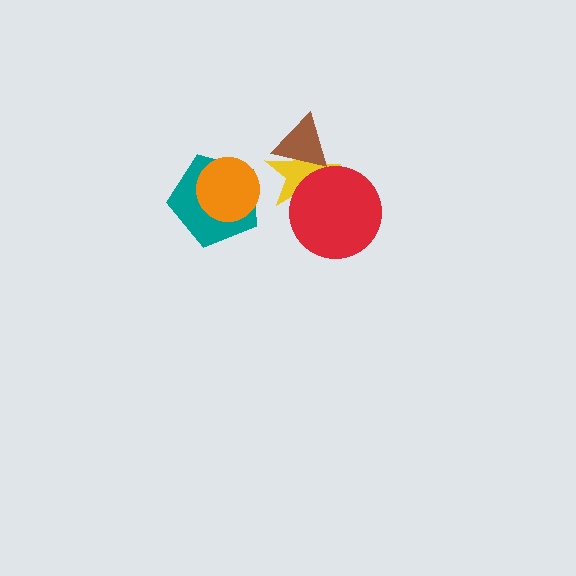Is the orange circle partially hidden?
No, no other shape covers it.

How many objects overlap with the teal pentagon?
1 object overlaps with the teal pentagon.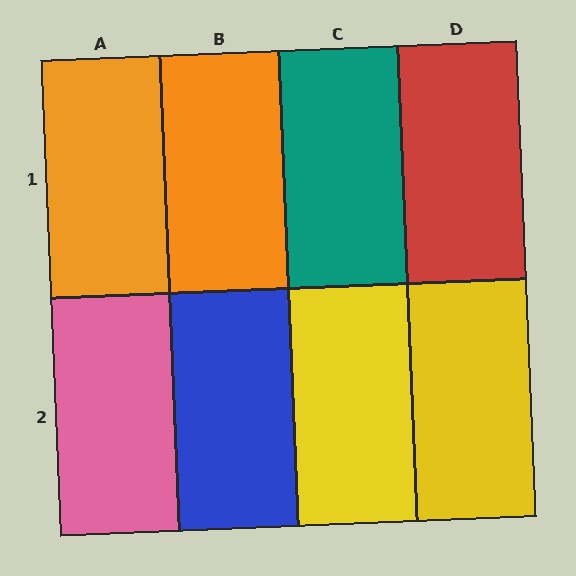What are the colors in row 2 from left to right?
Pink, blue, yellow, yellow.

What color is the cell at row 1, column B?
Orange.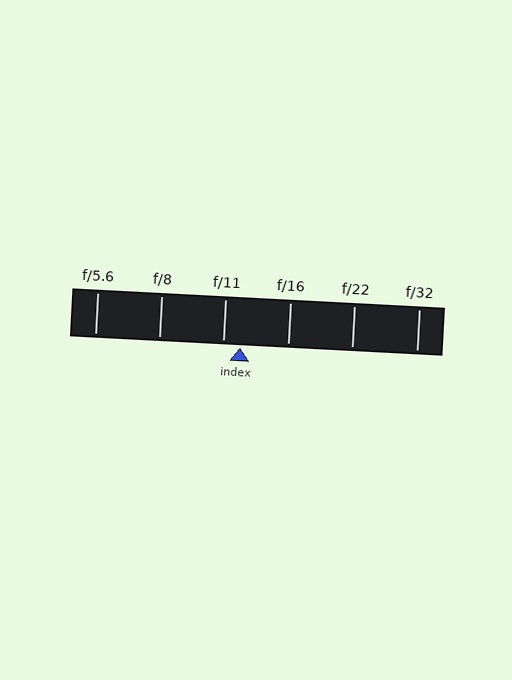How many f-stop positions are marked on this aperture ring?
There are 6 f-stop positions marked.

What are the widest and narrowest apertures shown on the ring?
The widest aperture shown is f/5.6 and the narrowest is f/32.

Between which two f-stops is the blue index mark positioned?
The index mark is between f/11 and f/16.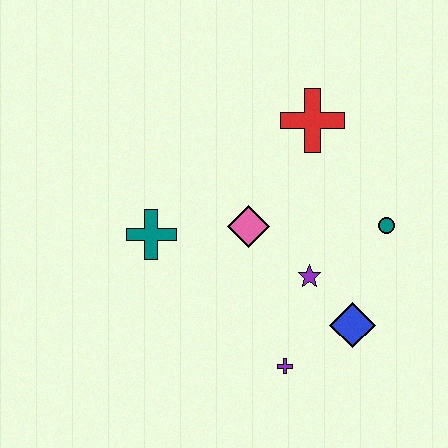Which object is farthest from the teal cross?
The teal circle is farthest from the teal cross.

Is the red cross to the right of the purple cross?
Yes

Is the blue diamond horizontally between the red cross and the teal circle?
Yes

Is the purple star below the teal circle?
Yes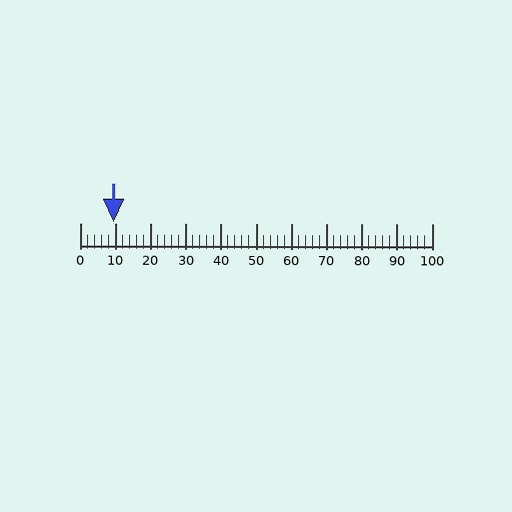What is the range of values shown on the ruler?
The ruler shows values from 0 to 100.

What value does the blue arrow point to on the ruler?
The blue arrow points to approximately 10.